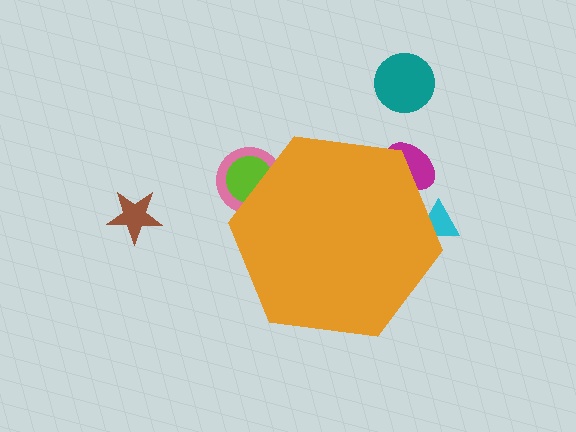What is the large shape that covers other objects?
An orange hexagon.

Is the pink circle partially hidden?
Yes, the pink circle is partially hidden behind the orange hexagon.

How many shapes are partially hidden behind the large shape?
4 shapes are partially hidden.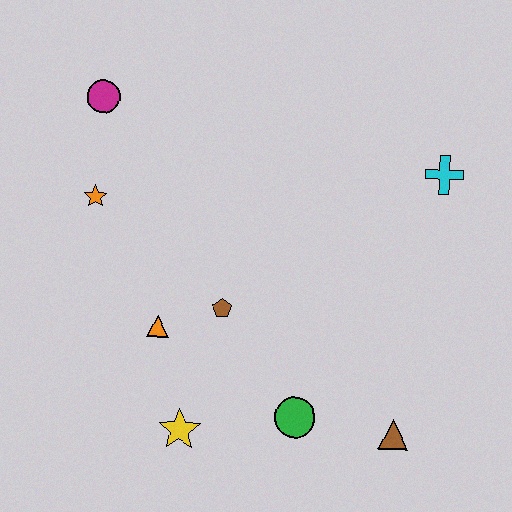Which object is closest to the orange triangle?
The brown pentagon is closest to the orange triangle.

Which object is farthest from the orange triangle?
The cyan cross is farthest from the orange triangle.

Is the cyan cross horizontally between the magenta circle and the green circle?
No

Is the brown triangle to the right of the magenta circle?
Yes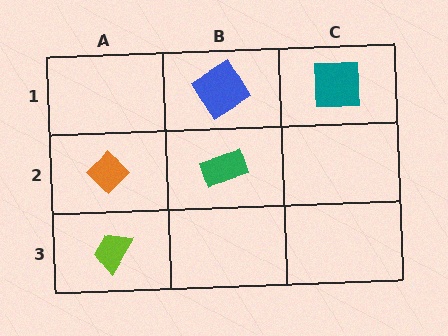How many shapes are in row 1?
2 shapes.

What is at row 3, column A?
A lime trapezoid.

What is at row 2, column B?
A green rectangle.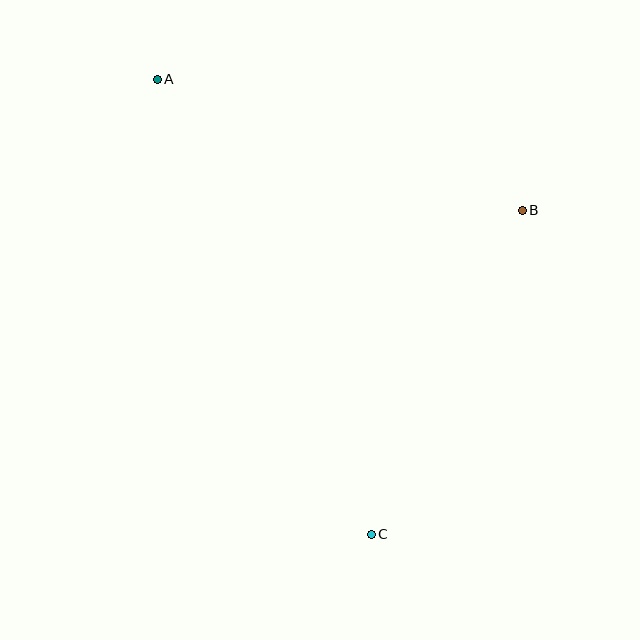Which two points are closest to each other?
Points B and C are closest to each other.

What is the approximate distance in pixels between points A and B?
The distance between A and B is approximately 388 pixels.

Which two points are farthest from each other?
Points A and C are farthest from each other.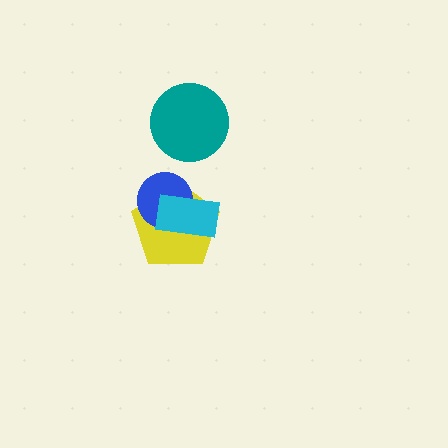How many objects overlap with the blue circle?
2 objects overlap with the blue circle.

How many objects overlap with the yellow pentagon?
2 objects overlap with the yellow pentagon.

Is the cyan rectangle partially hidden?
No, no other shape covers it.